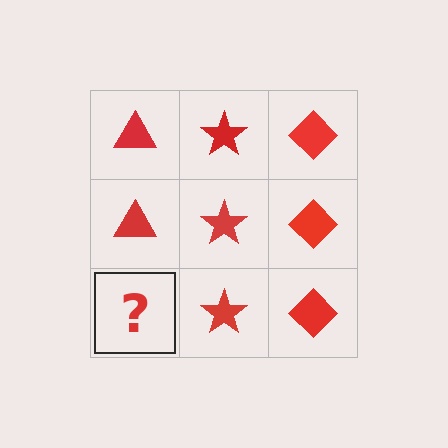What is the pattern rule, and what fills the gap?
The rule is that each column has a consistent shape. The gap should be filled with a red triangle.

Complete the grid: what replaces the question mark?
The question mark should be replaced with a red triangle.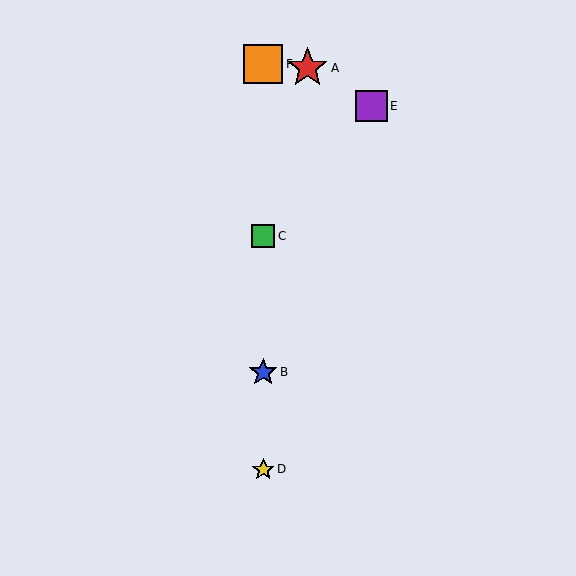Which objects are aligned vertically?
Objects B, C, D, F are aligned vertically.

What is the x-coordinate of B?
Object B is at x≈263.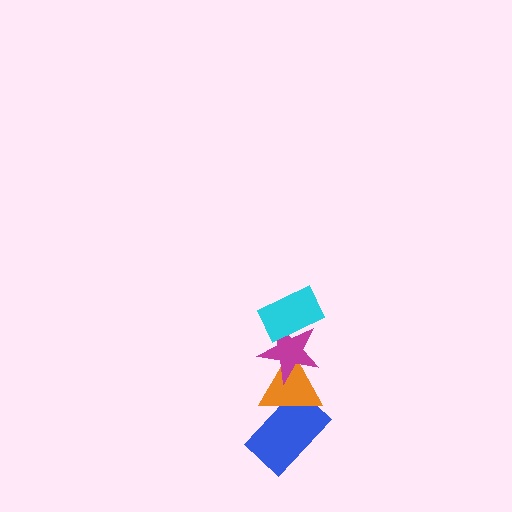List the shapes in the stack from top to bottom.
From top to bottom: the cyan rectangle, the magenta star, the orange triangle, the blue rectangle.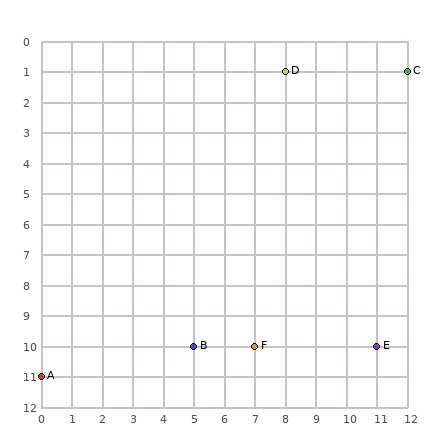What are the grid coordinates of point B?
Point B is at grid coordinates (5, 10).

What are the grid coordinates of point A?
Point A is at grid coordinates (0, 11).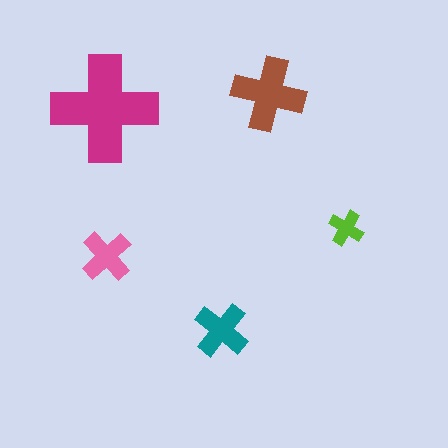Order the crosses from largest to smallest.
the magenta one, the brown one, the teal one, the pink one, the lime one.